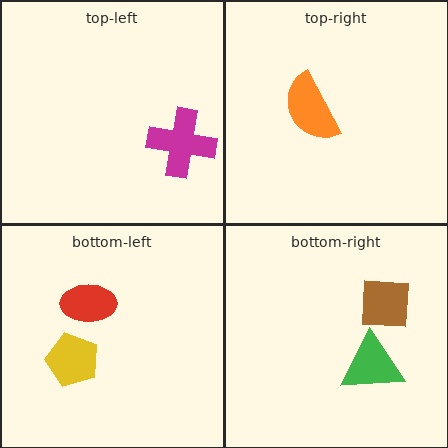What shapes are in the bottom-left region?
The yellow pentagon, the red ellipse.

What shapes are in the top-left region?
The magenta cross.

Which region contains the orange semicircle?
The top-right region.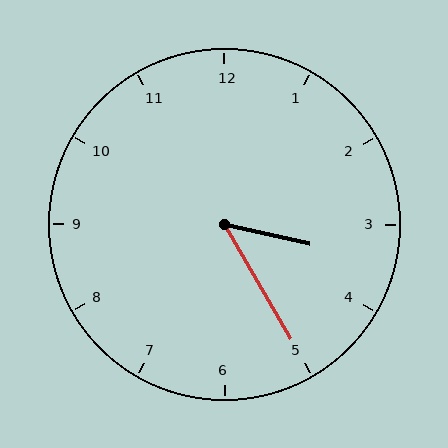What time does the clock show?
3:25.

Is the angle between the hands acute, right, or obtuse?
It is acute.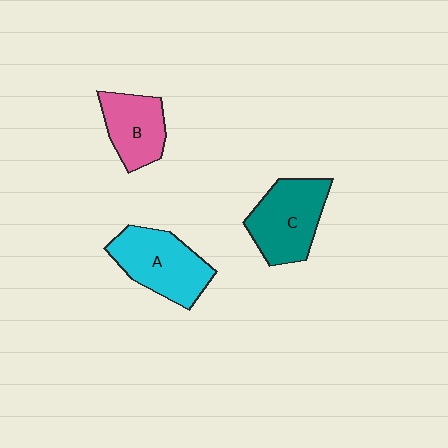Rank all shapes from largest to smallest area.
From largest to smallest: A (cyan), C (teal), B (pink).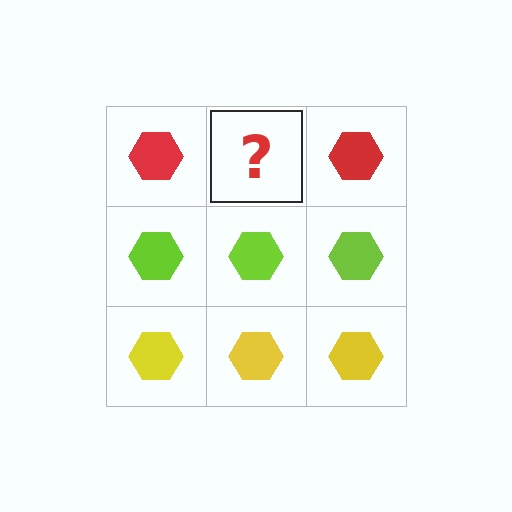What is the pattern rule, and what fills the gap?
The rule is that each row has a consistent color. The gap should be filled with a red hexagon.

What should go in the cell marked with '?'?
The missing cell should contain a red hexagon.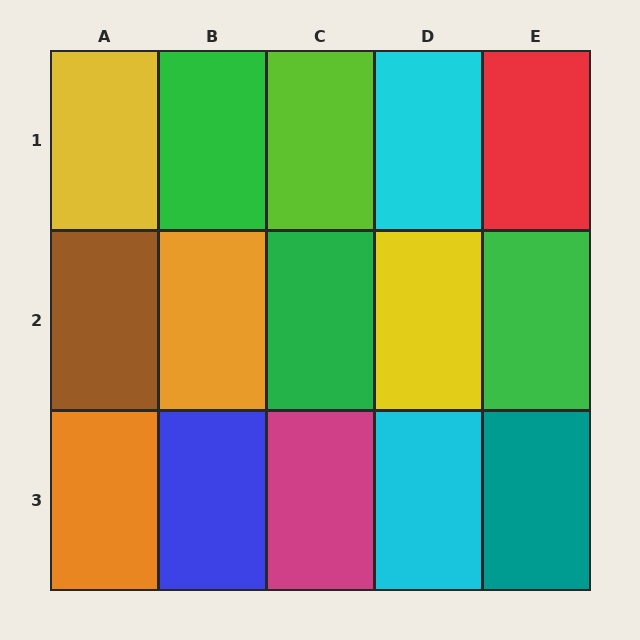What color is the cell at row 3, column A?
Orange.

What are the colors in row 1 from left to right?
Yellow, green, lime, cyan, red.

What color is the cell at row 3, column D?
Cyan.